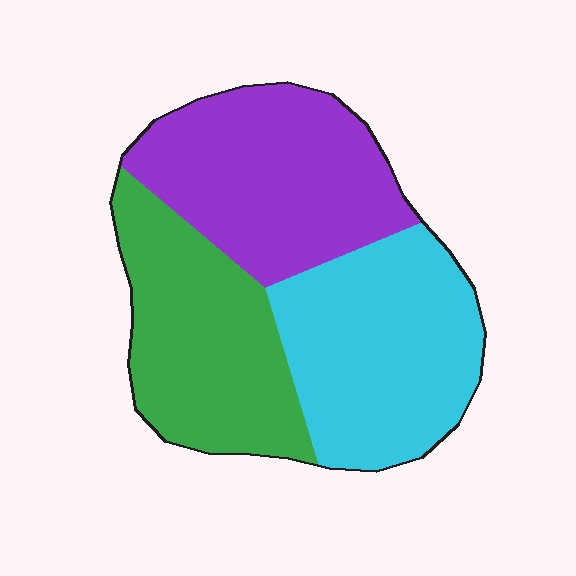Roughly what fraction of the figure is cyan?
Cyan covers about 35% of the figure.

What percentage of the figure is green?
Green takes up between a sixth and a third of the figure.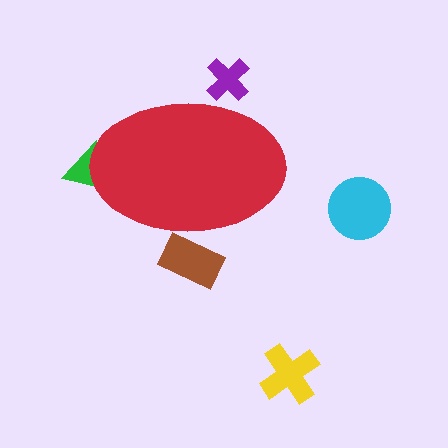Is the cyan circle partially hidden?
No, the cyan circle is fully visible.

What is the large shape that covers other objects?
A red ellipse.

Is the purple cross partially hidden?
Yes, the purple cross is partially hidden behind the red ellipse.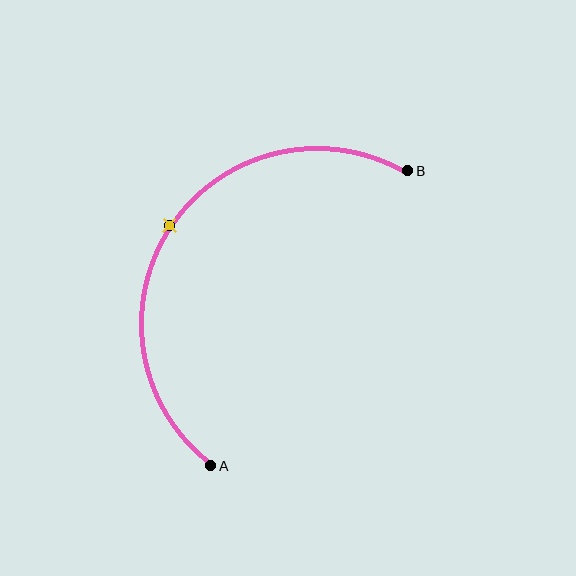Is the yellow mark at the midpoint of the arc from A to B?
Yes. The yellow mark lies on the arc at equal arc-length from both A and B — it is the arc midpoint.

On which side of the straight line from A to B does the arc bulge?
The arc bulges above and to the left of the straight line connecting A and B.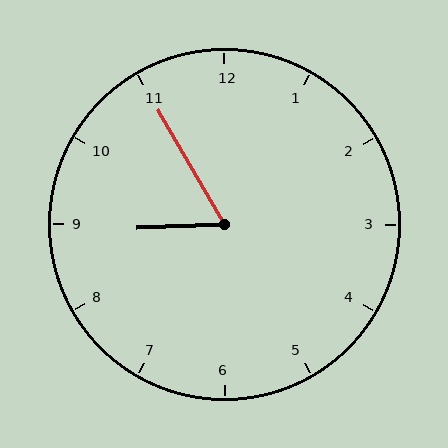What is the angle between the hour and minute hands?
Approximately 62 degrees.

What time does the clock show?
8:55.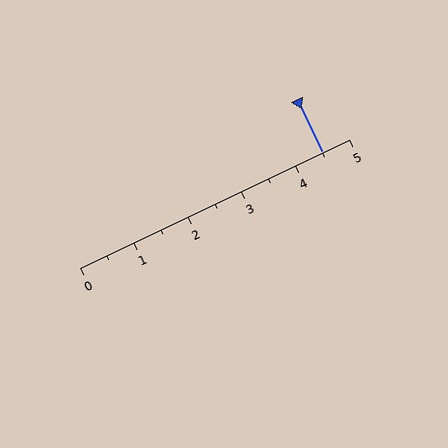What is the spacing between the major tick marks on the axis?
The major ticks are spaced 1 apart.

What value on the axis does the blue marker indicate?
The marker indicates approximately 4.5.